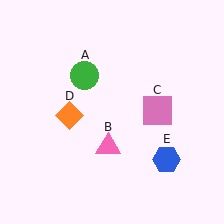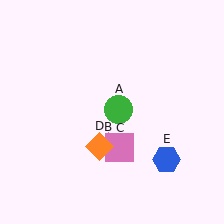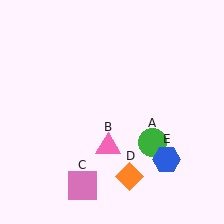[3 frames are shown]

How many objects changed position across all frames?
3 objects changed position: green circle (object A), pink square (object C), orange diamond (object D).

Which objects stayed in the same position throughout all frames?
Pink triangle (object B) and blue hexagon (object E) remained stationary.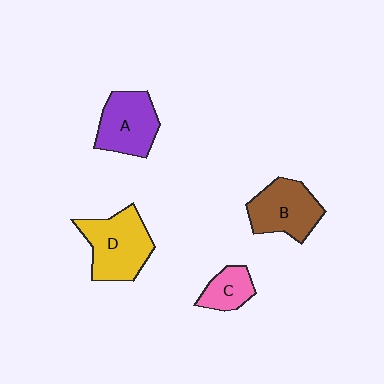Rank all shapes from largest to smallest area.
From largest to smallest: D (yellow), B (brown), A (purple), C (pink).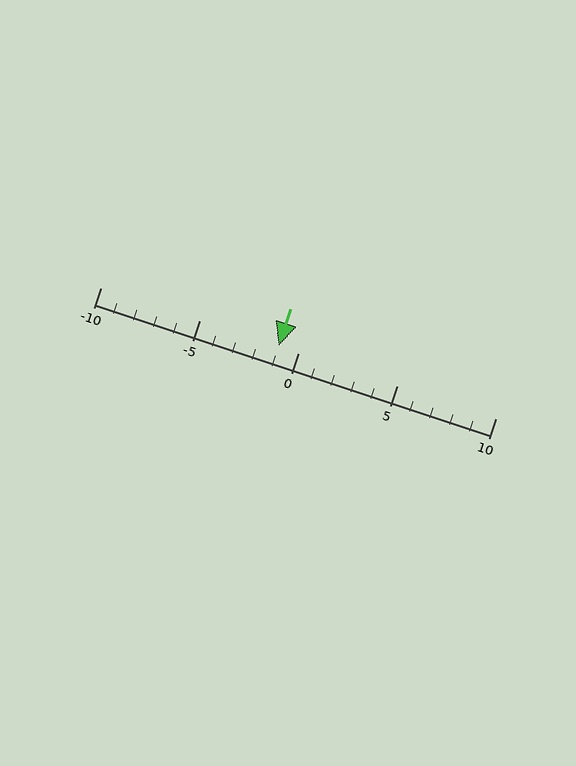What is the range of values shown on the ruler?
The ruler shows values from -10 to 10.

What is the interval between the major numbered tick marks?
The major tick marks are spaced 5 units apart.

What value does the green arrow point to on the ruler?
The green arrow points to approximately -1.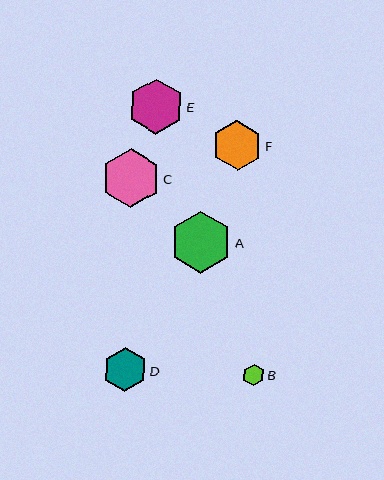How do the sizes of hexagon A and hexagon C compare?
Hexagon A and hexagon C are approximately the same size.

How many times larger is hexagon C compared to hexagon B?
Hexagon C is approximately 2.7 times the size of hexagon B.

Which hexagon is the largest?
Hexagon A is the largest with a size of approximately 62 pixels.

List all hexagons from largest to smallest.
From largest to smallest: A, C, E, F, D, B.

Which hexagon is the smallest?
Hexagon B is the smallest with a size of approximately 21 pixels.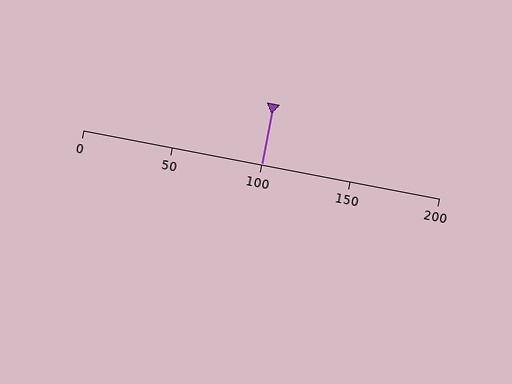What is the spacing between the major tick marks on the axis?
The major ticks are spaced 50 apart.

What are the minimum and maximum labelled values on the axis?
The axis runs from 0 to 200.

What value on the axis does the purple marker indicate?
The marker indicates approximately 100.